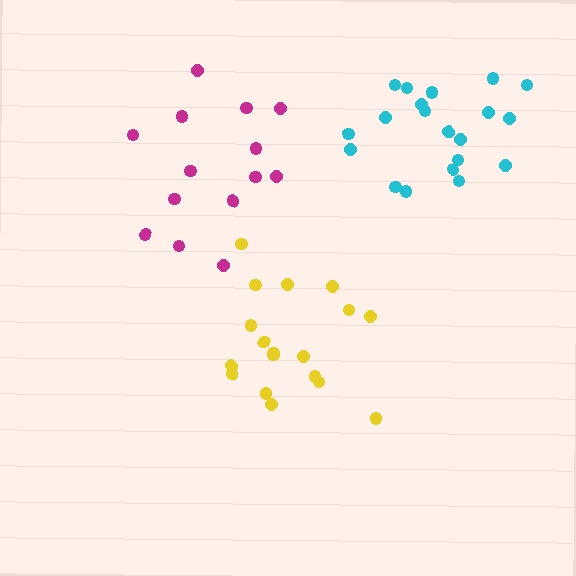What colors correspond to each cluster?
The clusters are colored: yellow, magenta, cyan.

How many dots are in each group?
Group 1: 18 dots, Group 2: 14 dots, Group 3: 20 dots (52 total).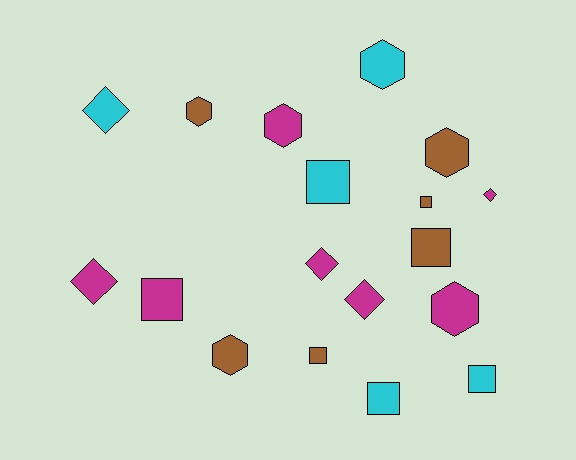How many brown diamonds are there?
There are no brown diamonds.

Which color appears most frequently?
Magenta, with 7 objects.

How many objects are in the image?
There are 18 objects.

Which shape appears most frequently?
Square, with 7 objects.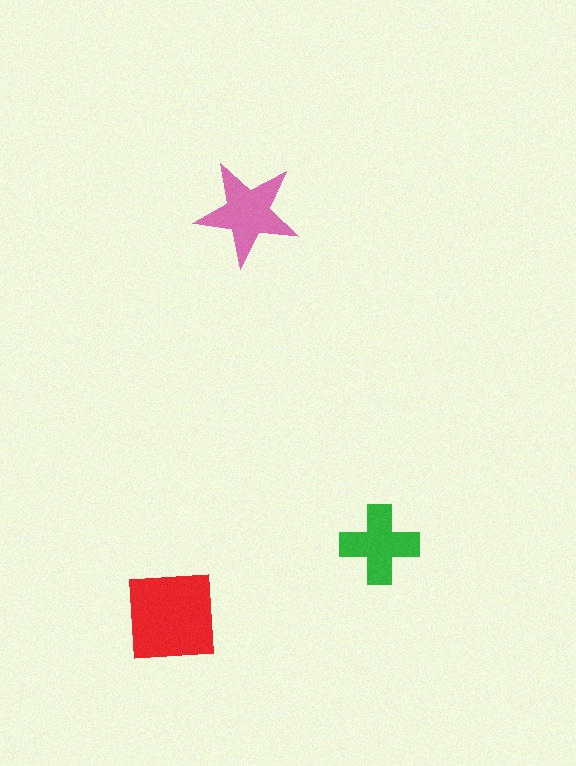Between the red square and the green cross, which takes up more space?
The red square.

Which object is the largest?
The red square.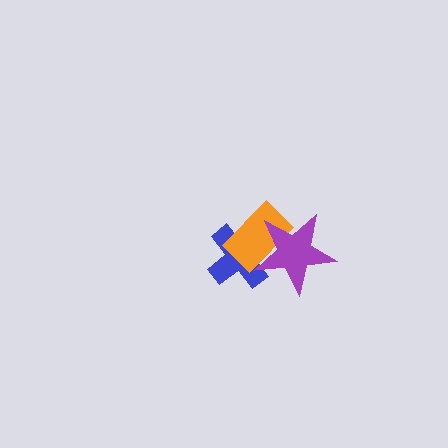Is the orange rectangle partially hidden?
Yes, it is partially covered by another shape.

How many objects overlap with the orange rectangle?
2 objects overlap with the orange rectangle.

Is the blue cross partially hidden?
Yes, it is partially covered by another shape.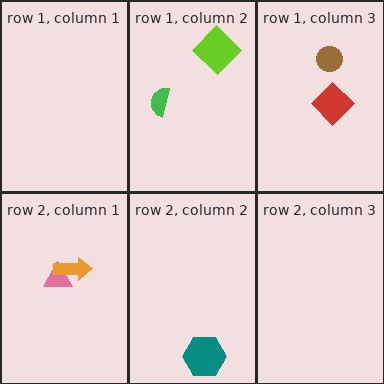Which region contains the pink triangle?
The row 2, column 1 region.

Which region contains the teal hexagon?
The row 2, column 2 region.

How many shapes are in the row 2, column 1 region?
2.